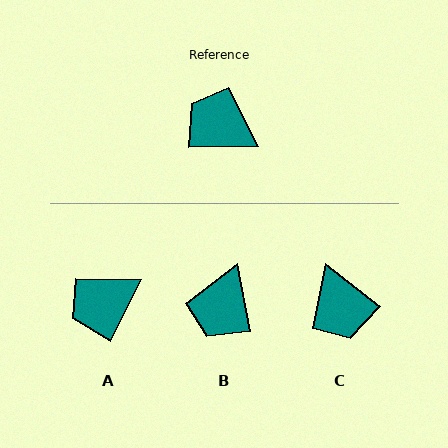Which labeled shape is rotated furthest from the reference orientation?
C, about 141 degrees away.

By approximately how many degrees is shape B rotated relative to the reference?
Approximately 100 degrees counter-clockwise.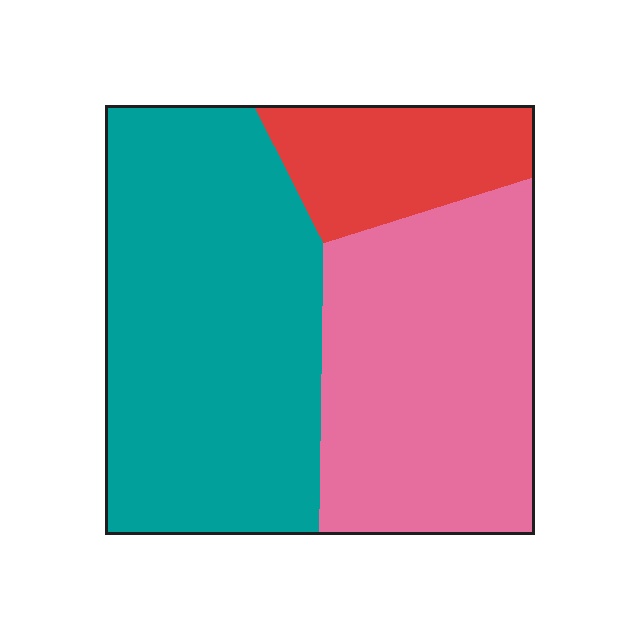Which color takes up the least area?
Red, at roughly 15%.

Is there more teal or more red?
Teal.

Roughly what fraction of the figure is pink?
Pink covers around 40% of the figure.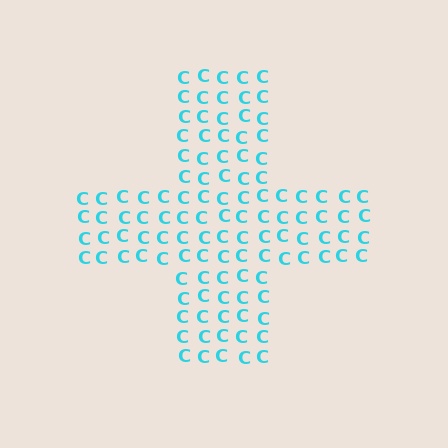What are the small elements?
The small elements are letter C's.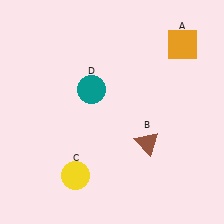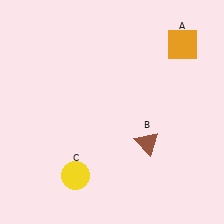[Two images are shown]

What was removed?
The teal circle (D) was removed in Image 2.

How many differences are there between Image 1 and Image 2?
There is 1 difference between the two images.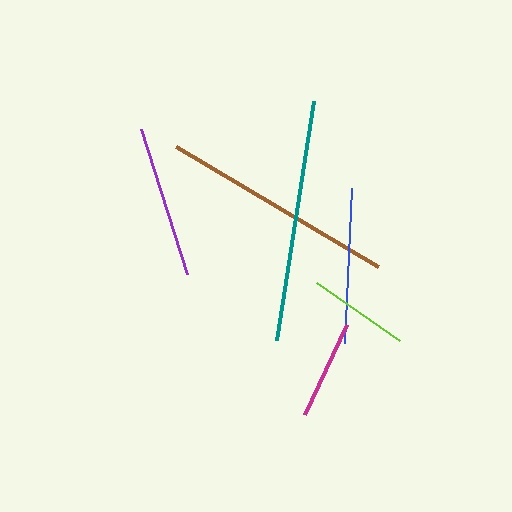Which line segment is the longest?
The teal line is the longest at approximately 242 pixels.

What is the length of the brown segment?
The brown segment is approximately 235 pixels long.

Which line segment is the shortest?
The magenta line is the shortest at approximately 99 pixels.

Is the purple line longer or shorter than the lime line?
The purple line is longer than the lime line.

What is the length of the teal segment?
The teal segment is approximately 242 pixels long.